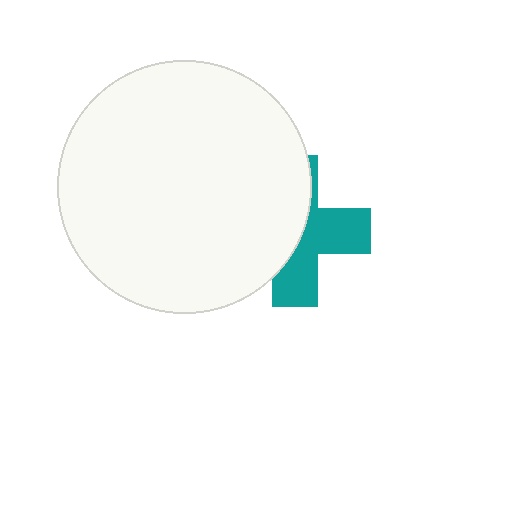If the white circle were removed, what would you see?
You would see the complete teal cross.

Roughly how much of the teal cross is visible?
About half of it is visible (roughly 48%).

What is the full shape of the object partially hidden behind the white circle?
The partially hidden object is a teal cross.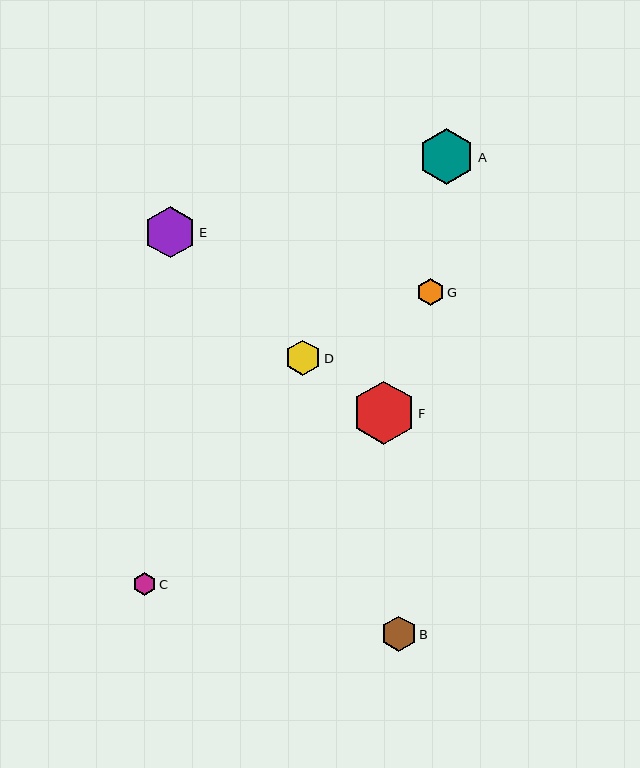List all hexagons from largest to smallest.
From largest to smallest: F, A, E, D, B, G, C.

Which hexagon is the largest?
Hexagon F is the largest with a size of approximately 63 pixels.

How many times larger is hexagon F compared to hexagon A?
Hexagon F is approximately 1.1 times the size of hexagon A.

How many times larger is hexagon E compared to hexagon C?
Hexagon E is approximately 2.3 times the size of hexagon C.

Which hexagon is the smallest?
Hexagon C is the smallest with a size of approximately 23 pixels.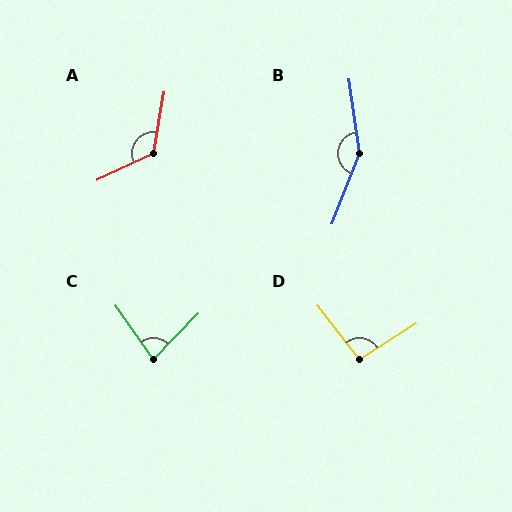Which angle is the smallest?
C, at approximately 79 degrees.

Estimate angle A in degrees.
Approximately 125 degrees.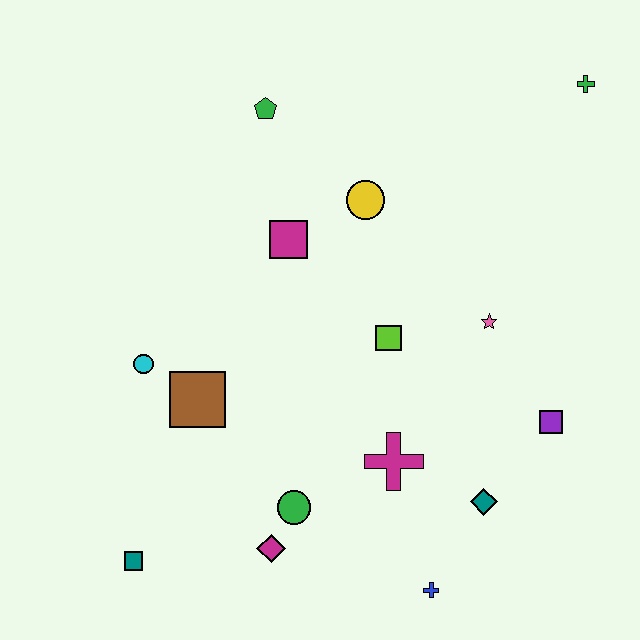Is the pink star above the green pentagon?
No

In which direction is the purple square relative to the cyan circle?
The purple square is to the right of the cyan circle.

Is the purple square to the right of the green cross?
No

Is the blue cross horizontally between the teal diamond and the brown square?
Yes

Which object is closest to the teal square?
The magenta diamond is closest to the teal square.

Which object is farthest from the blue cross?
The green cross is farthest from the blue cross.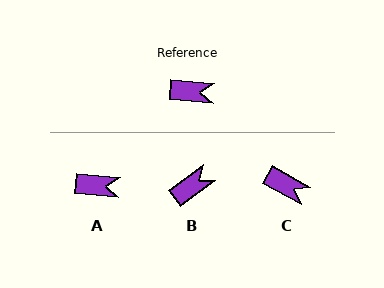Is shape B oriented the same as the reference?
No, it is off by about 42 degrees.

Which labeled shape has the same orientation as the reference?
A.